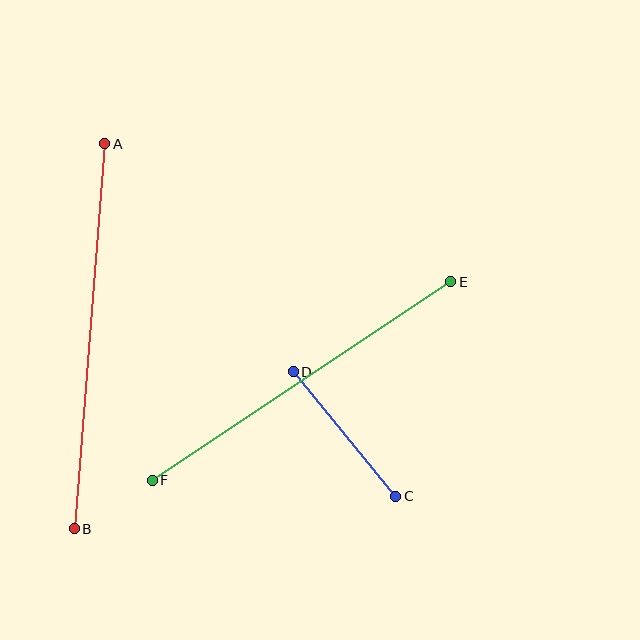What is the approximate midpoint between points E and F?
The midpoint is at approximately (302, 381) pixels.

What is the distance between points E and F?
The distance is approximately 358 pixels.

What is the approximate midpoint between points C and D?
The midpoint is at approximately (345, 434) pixels.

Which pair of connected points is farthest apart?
Points A and B are farthest apart.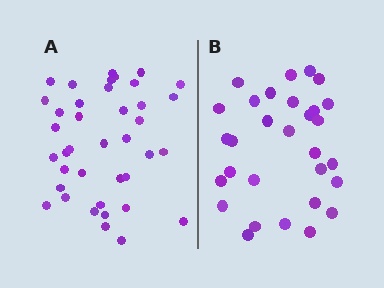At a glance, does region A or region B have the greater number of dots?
Region A (the left region) has more dots.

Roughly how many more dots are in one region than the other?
Region A has roughly 8 or so more dots than region B.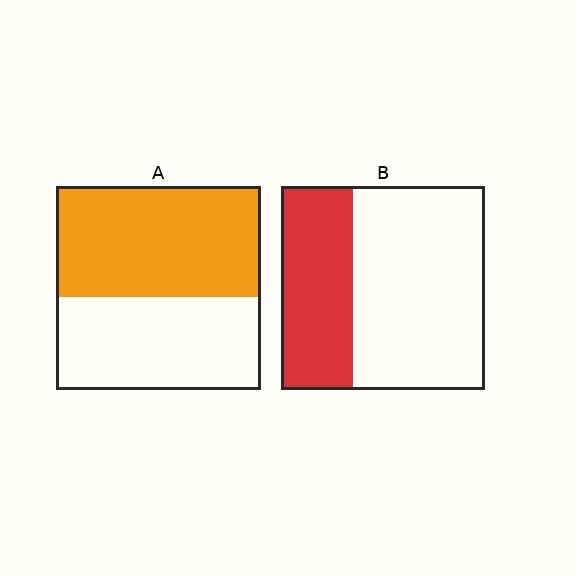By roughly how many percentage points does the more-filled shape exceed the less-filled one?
By roughly 20 percentage points (A over B).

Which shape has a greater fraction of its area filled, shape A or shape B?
Shape A.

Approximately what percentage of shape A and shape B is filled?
A is approximately 55% and B is approximately 35%.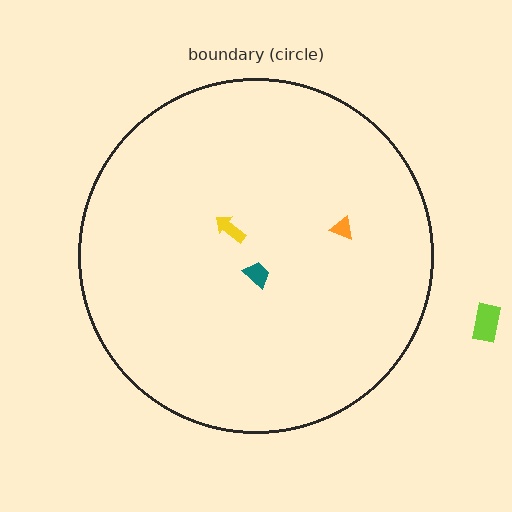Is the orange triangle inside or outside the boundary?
Inside.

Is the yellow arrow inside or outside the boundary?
Inside.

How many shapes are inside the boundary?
3 inside, 1 outside.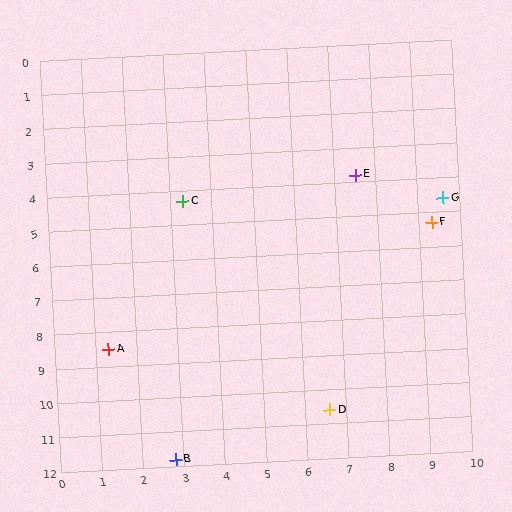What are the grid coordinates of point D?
Point D is at approximately (6.6, 10.6).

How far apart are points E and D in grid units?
Points E and D are about 6.9 grid units apart.